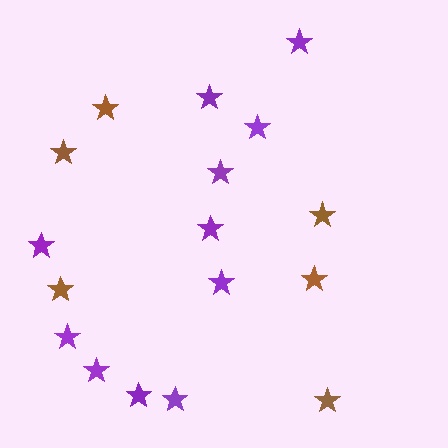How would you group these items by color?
There are 2 groups: one group of brown stars (6) and one group of purple stars (11).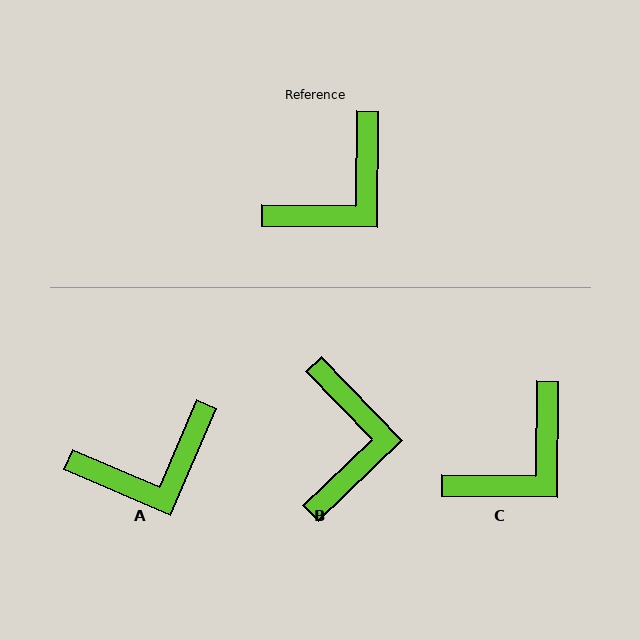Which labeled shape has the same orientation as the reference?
C.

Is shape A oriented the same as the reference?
No, it is off by about 22 degrees.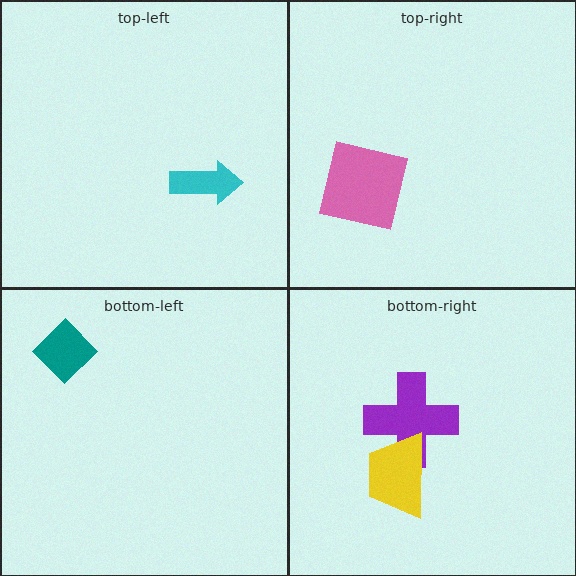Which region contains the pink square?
The top-right region.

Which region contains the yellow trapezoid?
The bottom-right region.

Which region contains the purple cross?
The bottom-right region.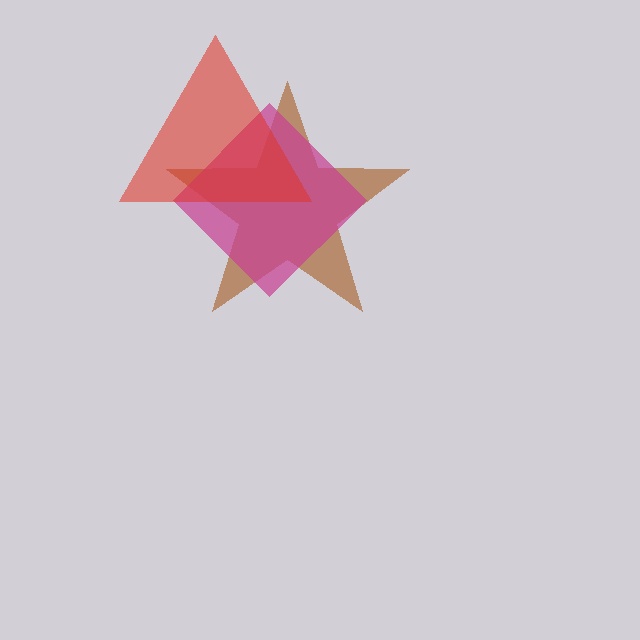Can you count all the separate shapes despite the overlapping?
Yes, there are 3 separate shapes.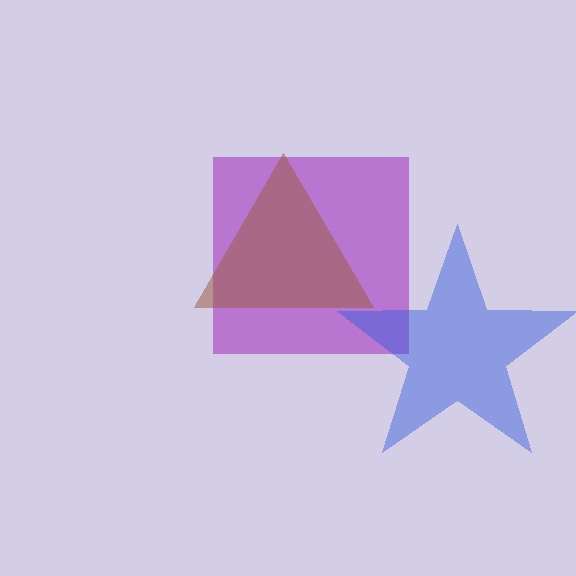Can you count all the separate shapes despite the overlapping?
Yes, there are 3 separate shapes.